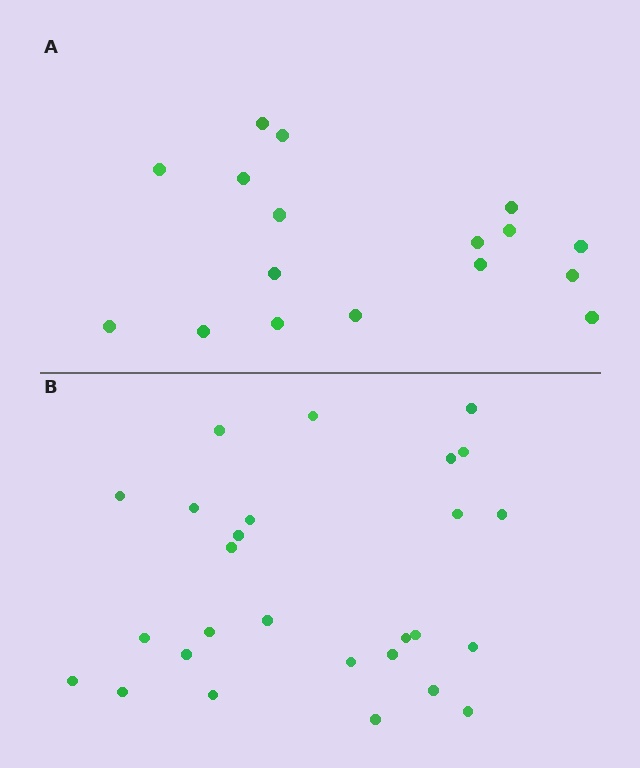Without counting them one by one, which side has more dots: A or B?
Region B (the bottom region) has more dots.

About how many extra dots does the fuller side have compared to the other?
Region B has roughly 10 or so more dots than region A.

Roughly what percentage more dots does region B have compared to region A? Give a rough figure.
About 60% more.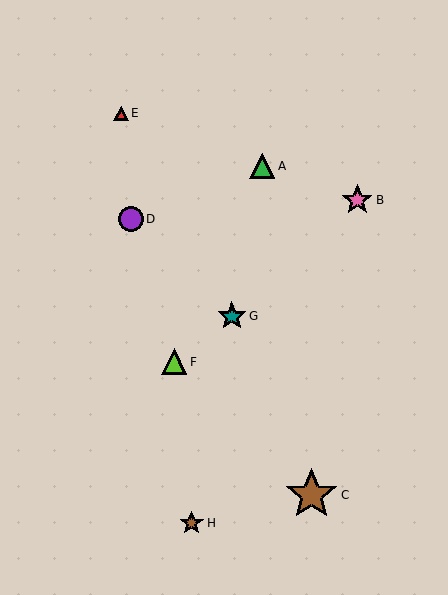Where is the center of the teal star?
The center of the teal star is at (232, 316).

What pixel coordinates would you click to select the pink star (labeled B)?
Click at (357, 200) to select the pink star B.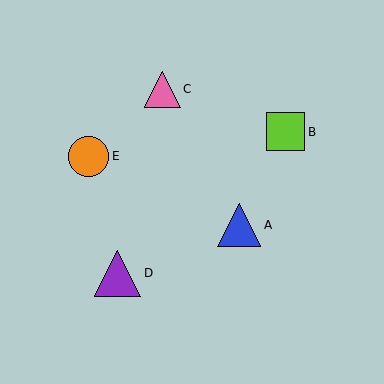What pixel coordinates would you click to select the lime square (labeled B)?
Click at (286, 132) to select the lime square B.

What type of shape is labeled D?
Shape D is a purple triangle.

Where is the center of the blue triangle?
The center of the blue triangle is at (239, 225).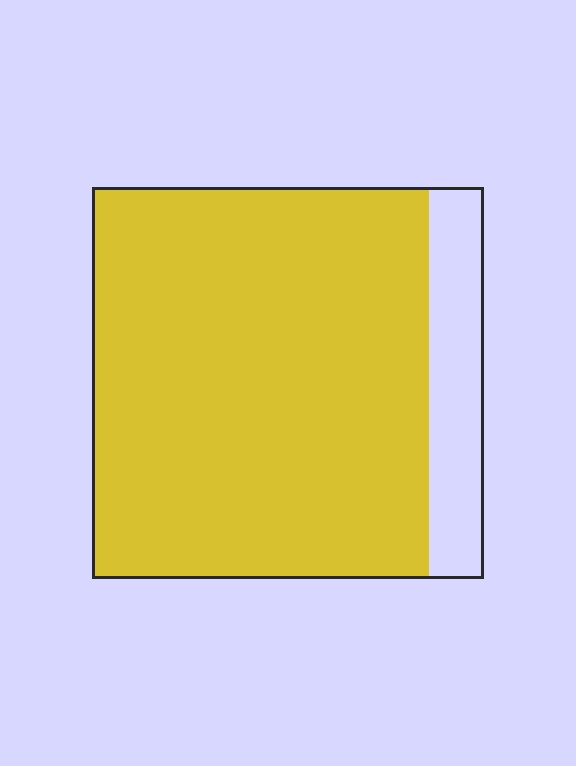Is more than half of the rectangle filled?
Yes.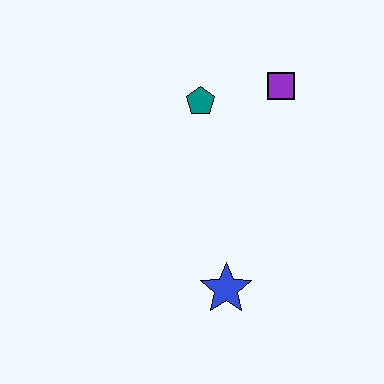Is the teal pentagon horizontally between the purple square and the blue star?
No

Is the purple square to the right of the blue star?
Yes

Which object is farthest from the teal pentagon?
The blue star is farthest from the teal pentagon.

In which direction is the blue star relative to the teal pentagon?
The blue star is below the teal pentagon.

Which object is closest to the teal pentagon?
The purple square is closest to the teal pentagon.